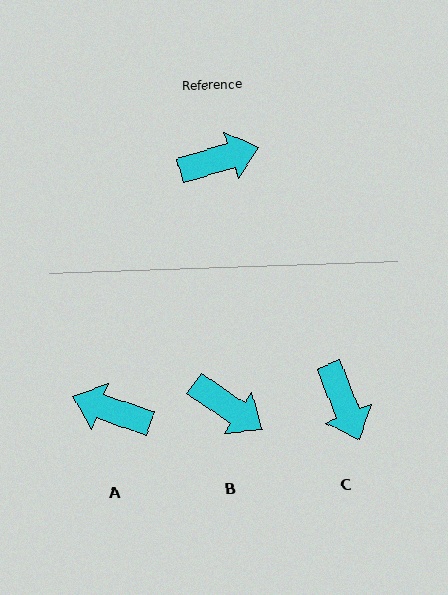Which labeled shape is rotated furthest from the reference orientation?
A, about 144 degrees away.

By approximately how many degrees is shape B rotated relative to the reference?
Approximately 51 degrees clockwise.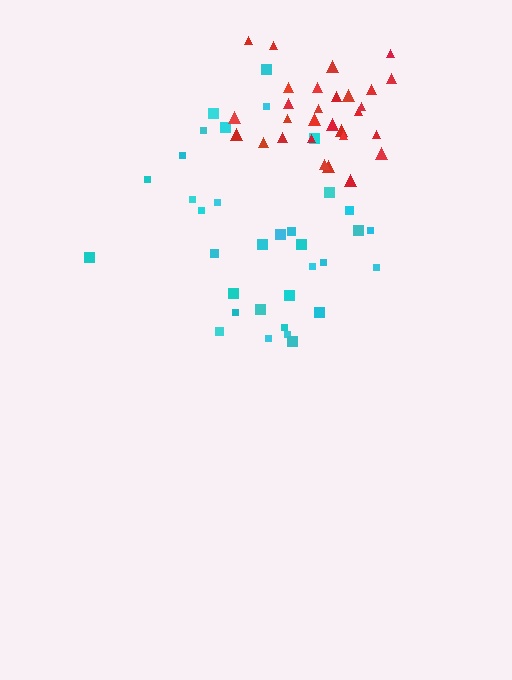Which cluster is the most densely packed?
Red.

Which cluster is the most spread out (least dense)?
Cyan.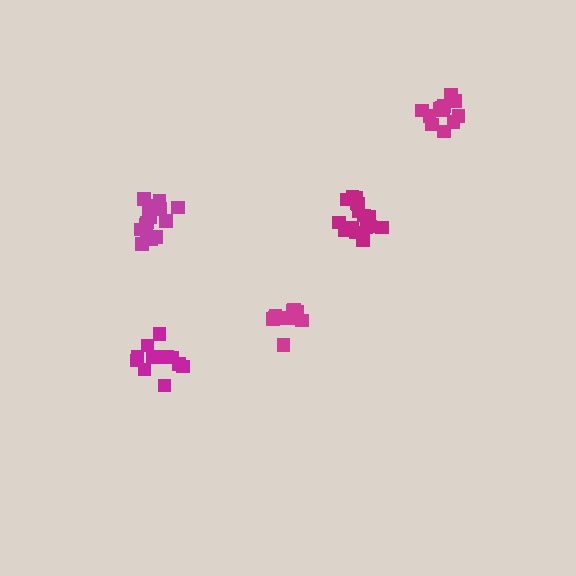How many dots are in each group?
Group 1: 16 dots, Group 2: 16 dots, Group 3: 11 dots, Group 4: 11 dots, Group 5: 14 dots (68 total).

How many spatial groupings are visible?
There are 5 spatial groupings.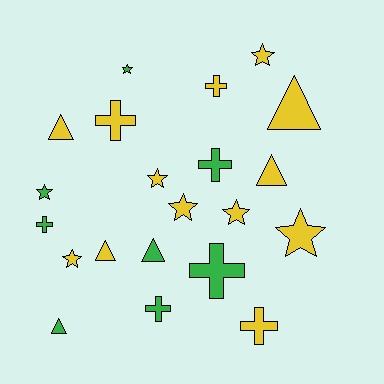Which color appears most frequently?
Yellow, with 13 objects.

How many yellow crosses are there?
There are 3 yellow crosses.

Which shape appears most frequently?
Star, with 8 objects.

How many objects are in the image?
There are 21 objects.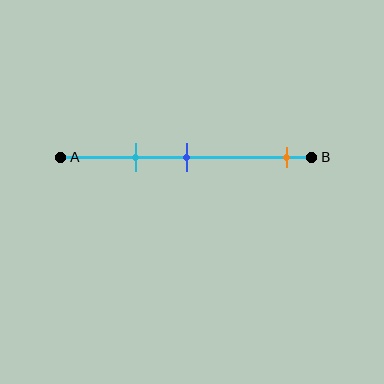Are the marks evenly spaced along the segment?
No, the marks are not evenly spaced.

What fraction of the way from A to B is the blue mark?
The blue mark is approximately 50% (0.5) of the way from A to B.